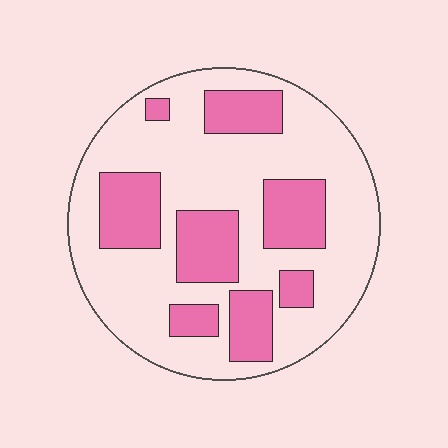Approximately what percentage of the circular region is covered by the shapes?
Approximately 30%.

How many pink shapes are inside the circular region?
8.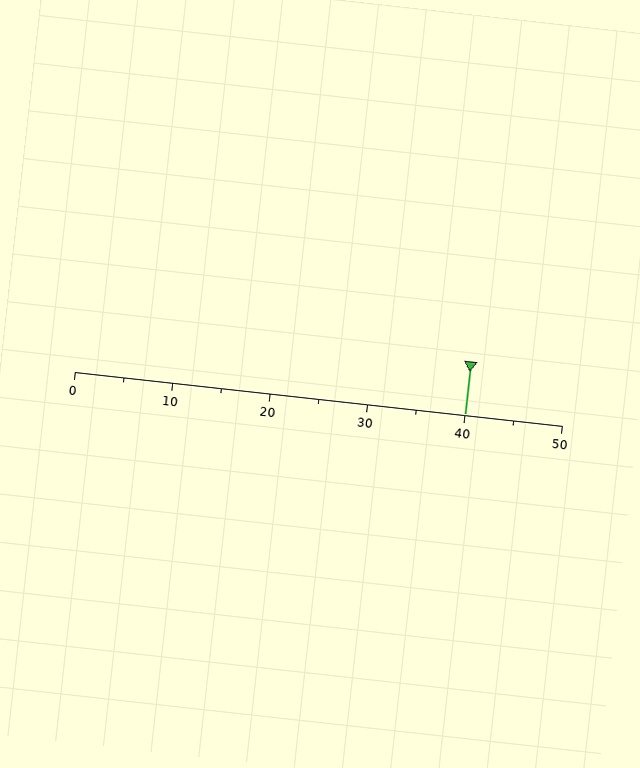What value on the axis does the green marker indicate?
The marker indicates approximately 40.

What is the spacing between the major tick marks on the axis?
The major ticks are spaced 10 apart.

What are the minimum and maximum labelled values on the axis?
The axis runs from 0 to 50.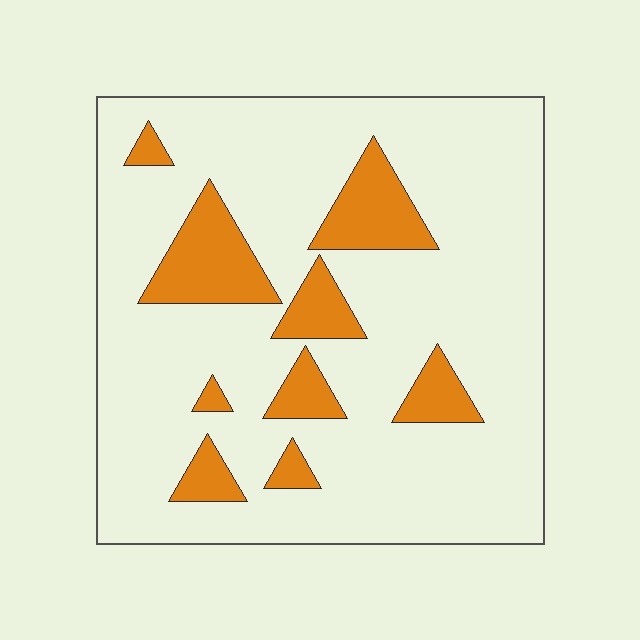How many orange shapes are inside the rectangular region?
9.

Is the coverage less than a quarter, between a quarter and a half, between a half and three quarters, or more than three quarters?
Less than a quarter.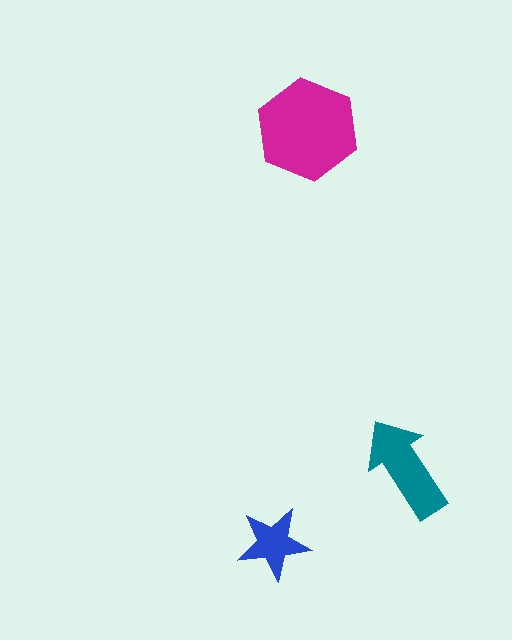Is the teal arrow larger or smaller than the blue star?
Larger.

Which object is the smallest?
The blue star.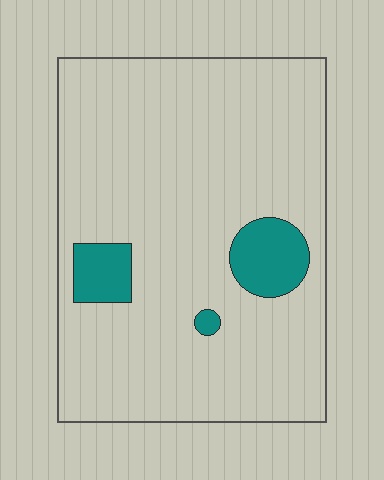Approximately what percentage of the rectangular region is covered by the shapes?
Approximately 10%.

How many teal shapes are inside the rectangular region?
3.